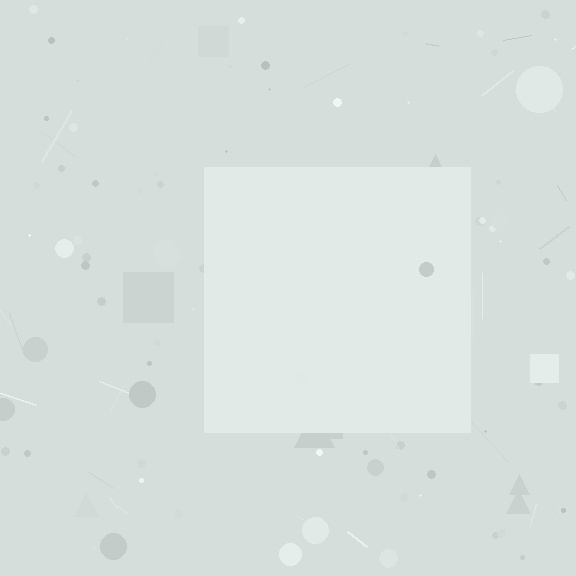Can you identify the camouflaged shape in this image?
The camouflaged shape is a square.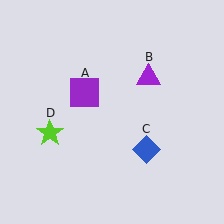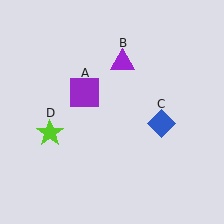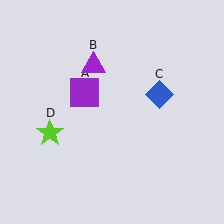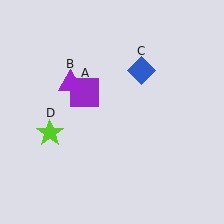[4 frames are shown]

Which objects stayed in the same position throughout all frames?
Purple square (object A) and lime star (object D) remained stationary.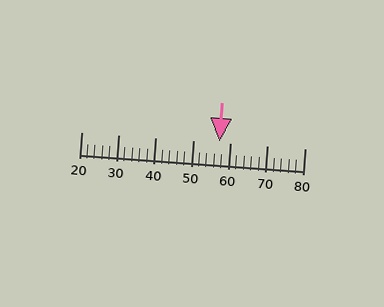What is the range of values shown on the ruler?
The ruler shows values from 20 to 80.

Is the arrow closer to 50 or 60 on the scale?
The arrow is closer to 60.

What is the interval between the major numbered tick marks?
The major tick marks are spaced 10 units apart.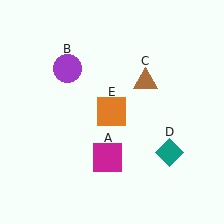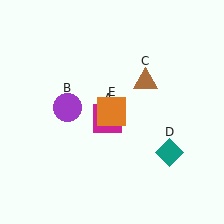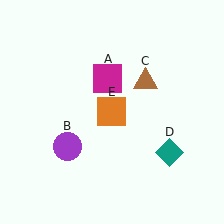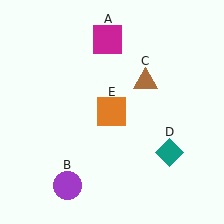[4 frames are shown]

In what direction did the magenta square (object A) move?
The magenta square (object A) moved up.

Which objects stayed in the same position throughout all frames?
Brown triangle (object C) and teal diamond (object D) and orange square (object E) remained stationary.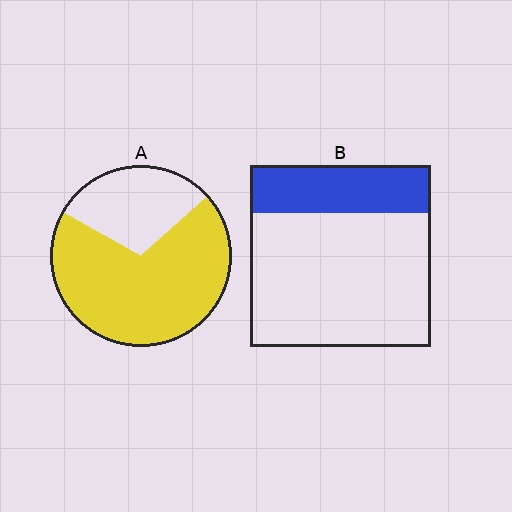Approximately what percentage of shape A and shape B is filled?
A is approximately 70% and B is approximately 25%.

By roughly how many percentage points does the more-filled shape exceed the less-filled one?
By roughly 45 percentage points (A over B).